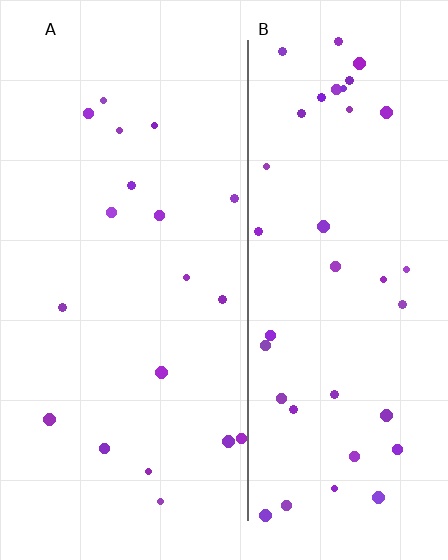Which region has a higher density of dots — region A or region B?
B (the right).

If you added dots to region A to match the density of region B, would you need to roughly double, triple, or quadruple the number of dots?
Approximately double.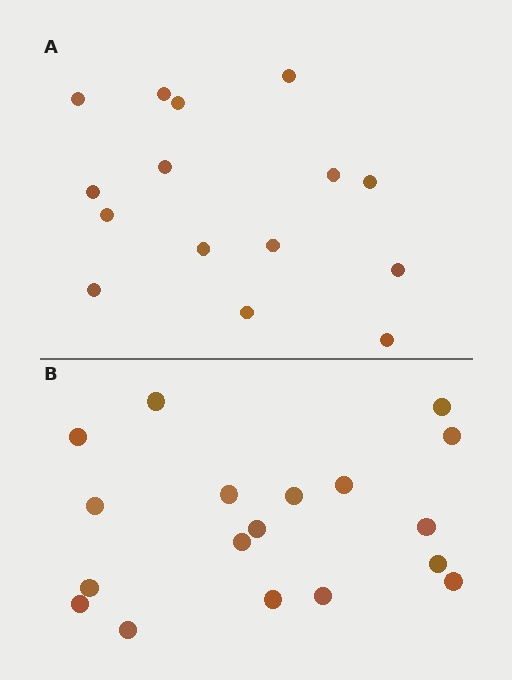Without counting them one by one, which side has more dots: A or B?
Region B (the bottom region) has more dots.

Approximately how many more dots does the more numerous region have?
Region B has just a few more — roughly 2 or 3 more dots than region A.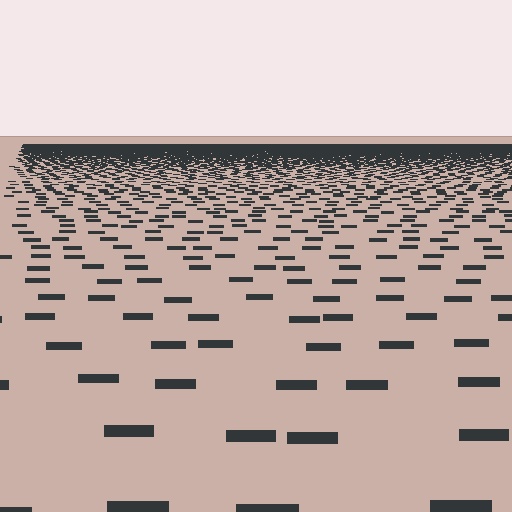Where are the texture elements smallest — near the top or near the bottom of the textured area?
Near the top.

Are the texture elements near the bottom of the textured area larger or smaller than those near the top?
Larger. Near the bottom, elements are closer to the viewer and appear at a bigger on-screen size.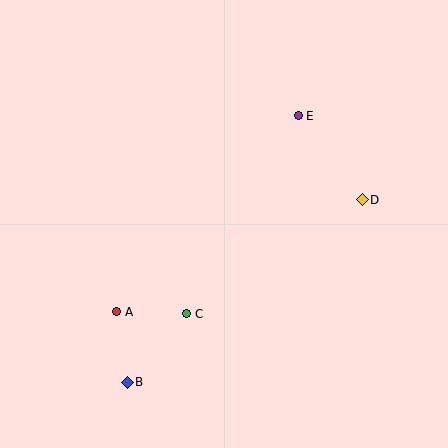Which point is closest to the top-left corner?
Point E is closest to the top-left corner.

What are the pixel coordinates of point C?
Point C is at (187, 314).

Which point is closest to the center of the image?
Point C at (187, 314) is closest to the center.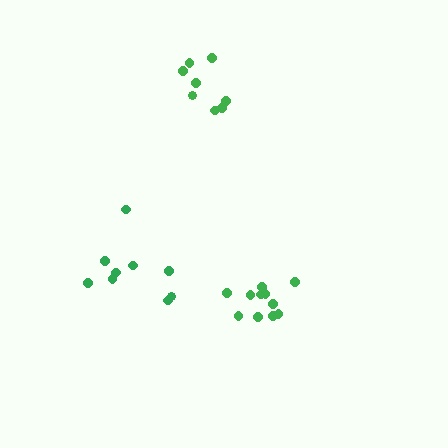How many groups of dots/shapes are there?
There are 3 groups.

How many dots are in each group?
Group 1: 8 dots, Group 2: 11 dots, Group 3: 9 dots (28 total).